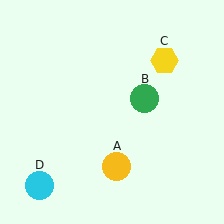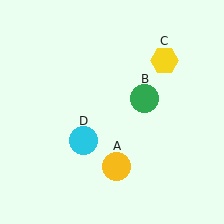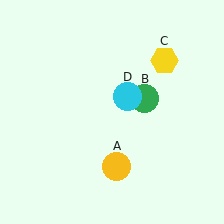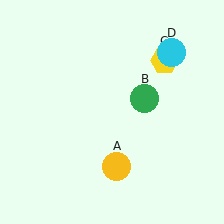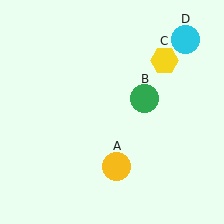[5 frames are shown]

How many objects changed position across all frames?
1 object changed position: cyan circle (object D).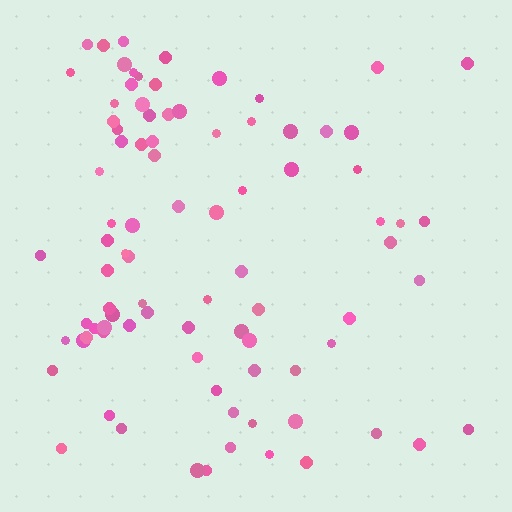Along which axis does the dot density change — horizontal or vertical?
Horizontal.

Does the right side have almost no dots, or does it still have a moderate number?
Still a moderate number, just noticeably fewer than the left.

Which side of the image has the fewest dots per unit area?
The right.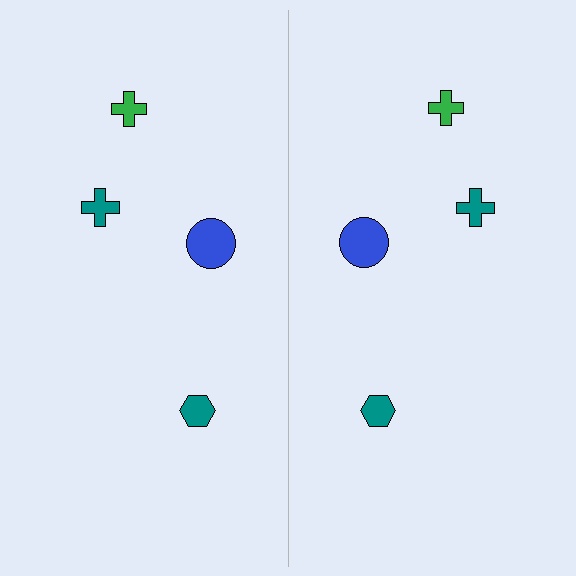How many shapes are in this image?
There are 8 shapes in this image.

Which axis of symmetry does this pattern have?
The pattern has a vertical axis of symmetry running through the center of the image.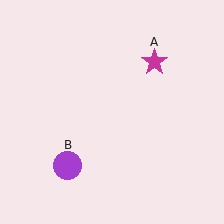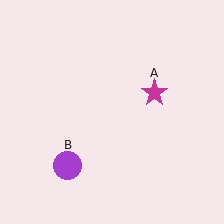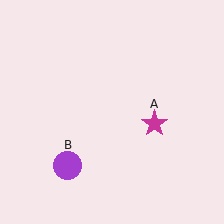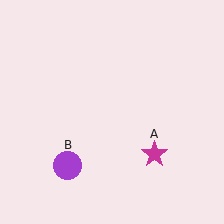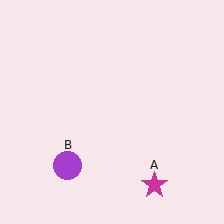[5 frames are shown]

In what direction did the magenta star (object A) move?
The magenta star (object A) moved down.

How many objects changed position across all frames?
1 object changed position: magenta star (object A).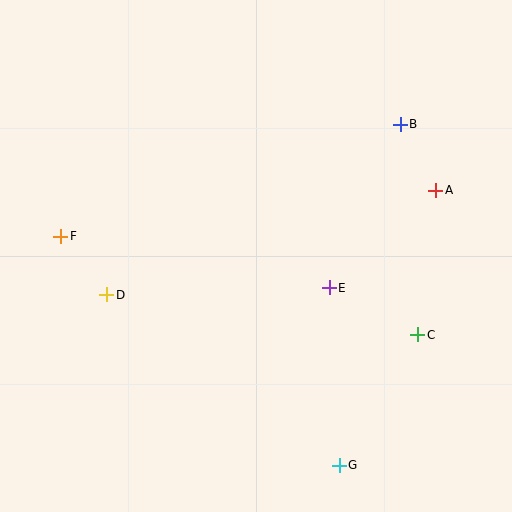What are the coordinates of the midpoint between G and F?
The midpoint between G and F is at (200, 351).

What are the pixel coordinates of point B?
Point B is at (400, 124).